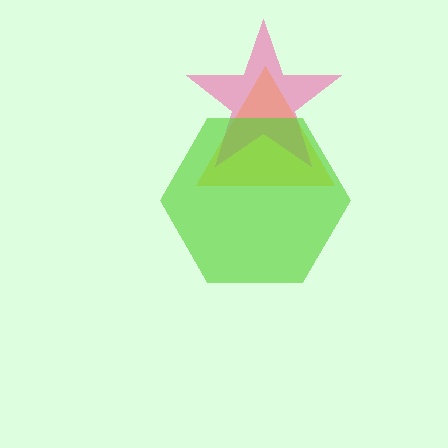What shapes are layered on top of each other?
The layered shapes are: a yellow triangle, a pink star, a lime hexagon.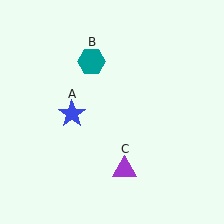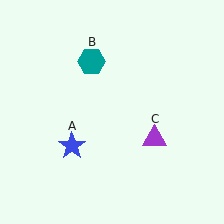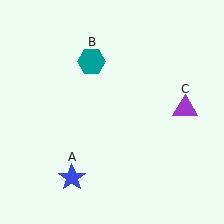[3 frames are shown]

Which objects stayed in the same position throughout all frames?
Teal hexagon (object B) remained stationary.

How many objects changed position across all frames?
2 objects changed position: blue star (object A), purple triangle (object C).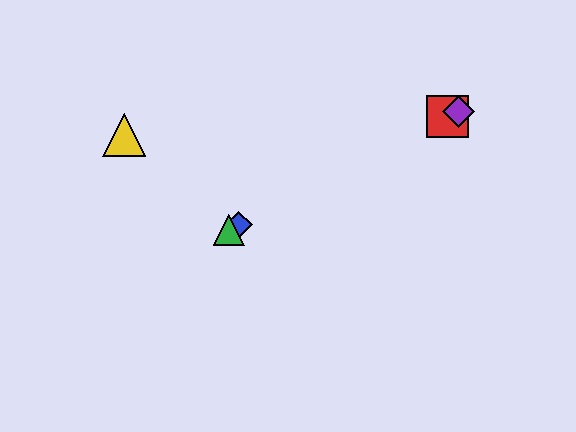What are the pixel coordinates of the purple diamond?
The purple diamond is at (459, 111).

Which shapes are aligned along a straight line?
The red square, the blue diamond, the green triangle, the purple diamond are aligned along a straight line.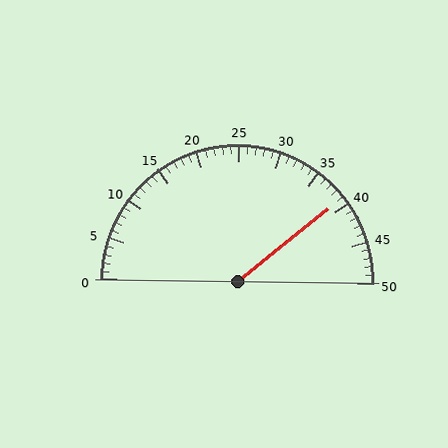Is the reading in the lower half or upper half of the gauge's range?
The reading is in the upper half of the range (0 to 50).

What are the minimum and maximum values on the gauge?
The gauge ranges from 0 to 50.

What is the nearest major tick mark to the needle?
The nearest major tick mark is 40.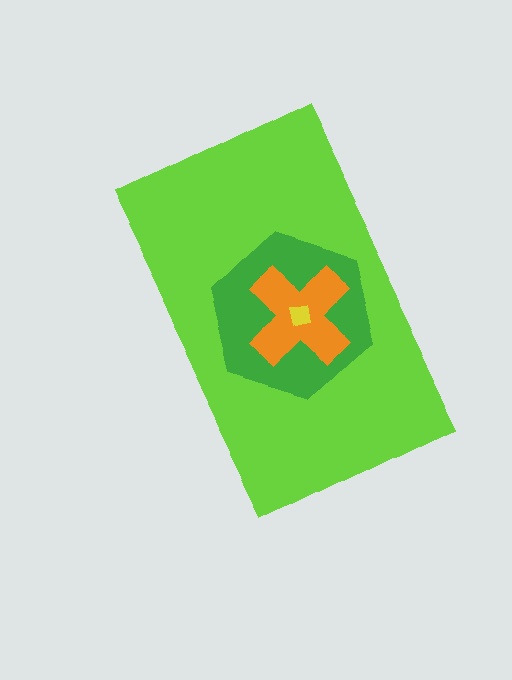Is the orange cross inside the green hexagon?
Yes.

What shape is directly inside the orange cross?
The yellow square.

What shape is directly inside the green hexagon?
The orange cross.